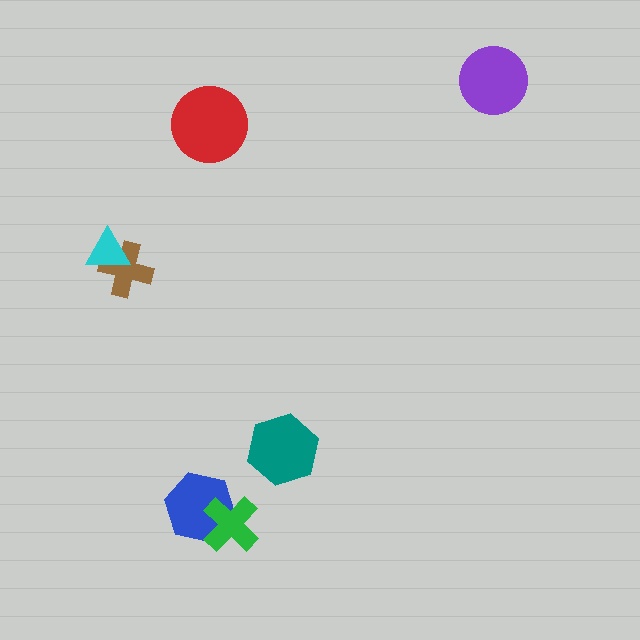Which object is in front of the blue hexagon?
The green cross is in front of the blue hexagon.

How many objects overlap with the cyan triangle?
1 object overlaps with the cyan triangle.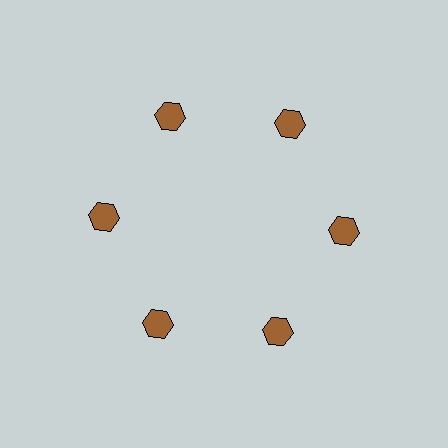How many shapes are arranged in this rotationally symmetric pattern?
There are 6 shapes, arranged in 6 groups of 1.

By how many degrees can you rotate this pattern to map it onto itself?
The pattern maps onto itself every 60 degrees of rotation.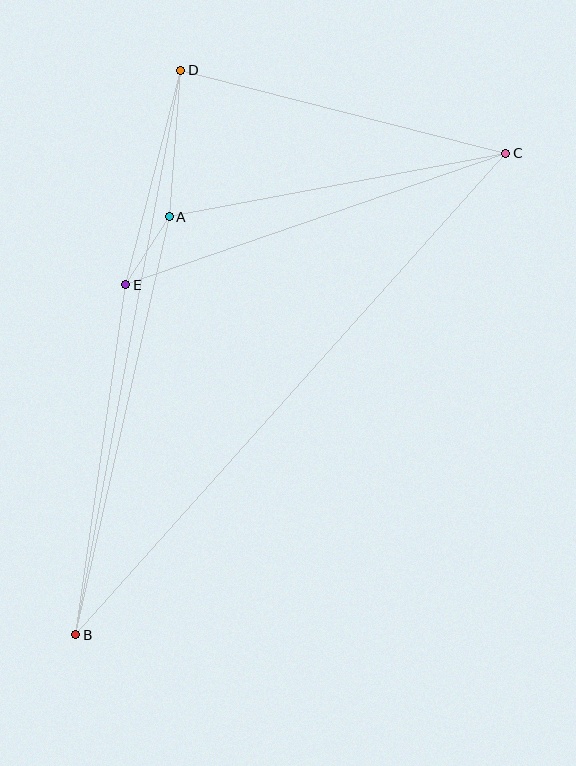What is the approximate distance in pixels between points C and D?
The distance between C and D is approximately 336 pixels.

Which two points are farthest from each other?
Points B and C are farthest from each other.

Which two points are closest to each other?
Points A and E are closest to each other.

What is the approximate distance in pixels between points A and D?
The distance between A and D is approximately 147 pixels.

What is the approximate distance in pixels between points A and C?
The distance between A and C is approximately 342 pixels.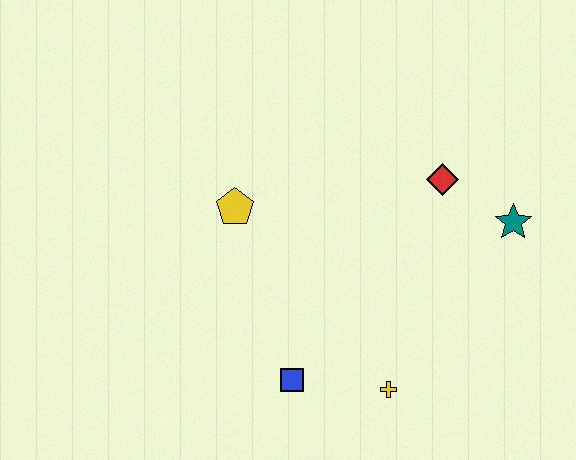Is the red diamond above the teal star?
Yes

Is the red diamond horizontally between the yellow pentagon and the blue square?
No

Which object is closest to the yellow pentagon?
The blue square is closest to the yellow pentagon.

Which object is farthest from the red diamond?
The blue square is farthest from the red diamond.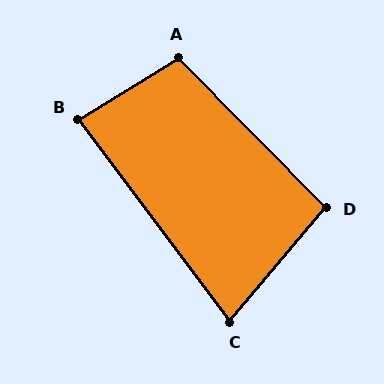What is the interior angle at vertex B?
Approximately 85 degrees (acute).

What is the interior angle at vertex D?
Approximately 95 degrees (obtuse).